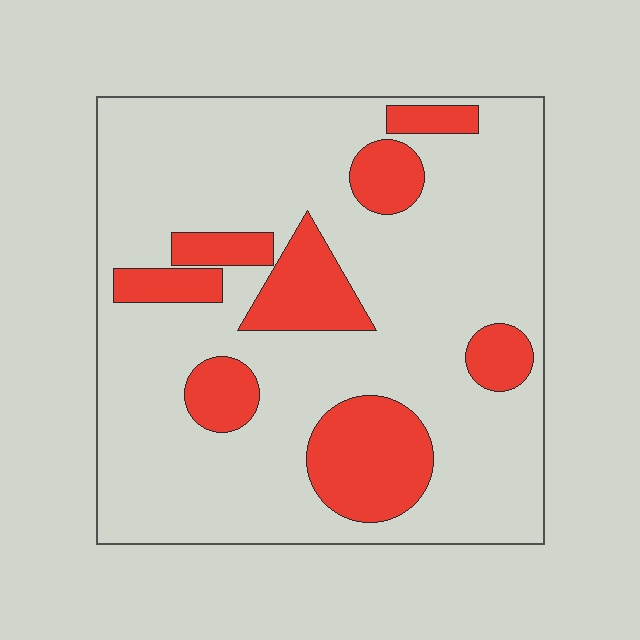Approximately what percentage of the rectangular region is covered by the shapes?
Approximately 20%.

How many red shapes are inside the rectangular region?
8.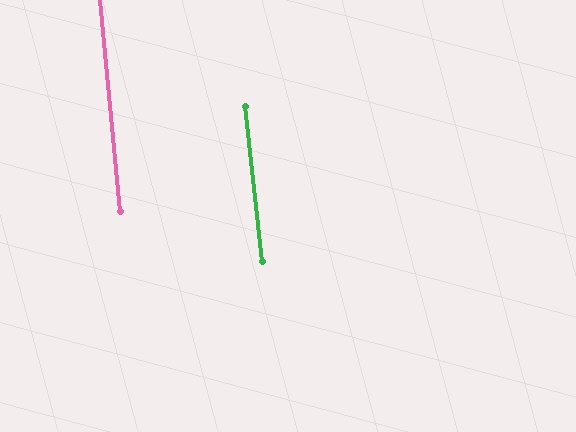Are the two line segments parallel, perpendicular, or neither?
Parallel — their directions differ by only 0.8°.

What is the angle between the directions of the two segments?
Approximately 1 degree.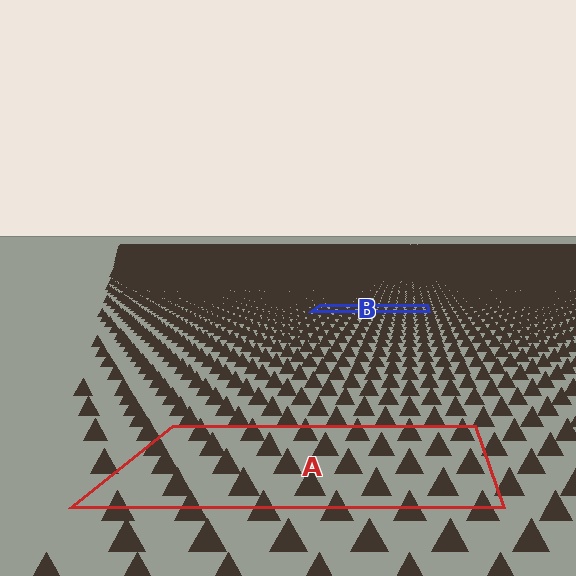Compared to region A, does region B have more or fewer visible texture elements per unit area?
Region B has more texture elements per unit area — they are packed more densely because it is farther away.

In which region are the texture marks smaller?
The texture marks are smaller in region B, because it is farther away.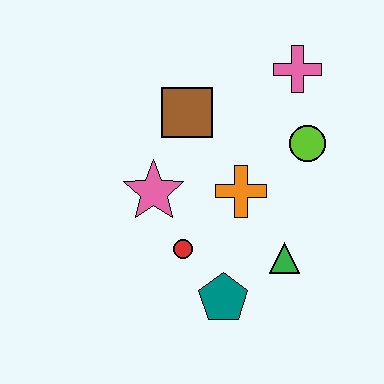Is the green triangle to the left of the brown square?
No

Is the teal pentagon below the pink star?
Yes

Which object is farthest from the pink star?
The pink cross is farthest from the pink star.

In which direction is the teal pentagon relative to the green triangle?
The teal pentagon is to the left of the green triangle.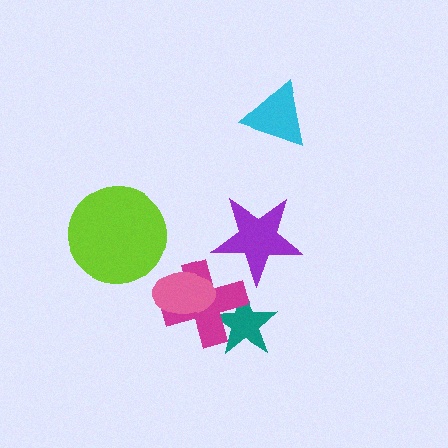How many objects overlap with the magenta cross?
2 objects overlap with the magenta cross.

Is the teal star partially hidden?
Yes, it is partially covered by another shape.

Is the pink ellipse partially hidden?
No, no other shape covers it.